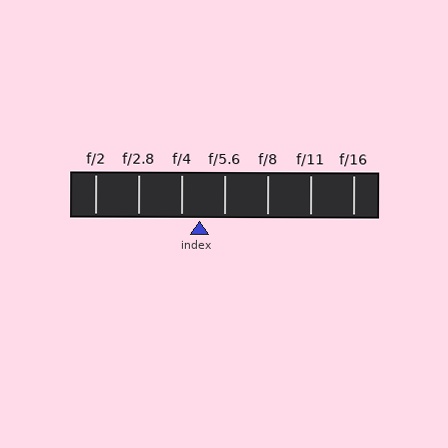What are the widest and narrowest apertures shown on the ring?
The widest aperture shown is f/2 and the narrowest is f/16.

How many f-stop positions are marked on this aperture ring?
There are 7 f-stop positions marked.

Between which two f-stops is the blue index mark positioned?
The index mark is between f/4 and f/5.6.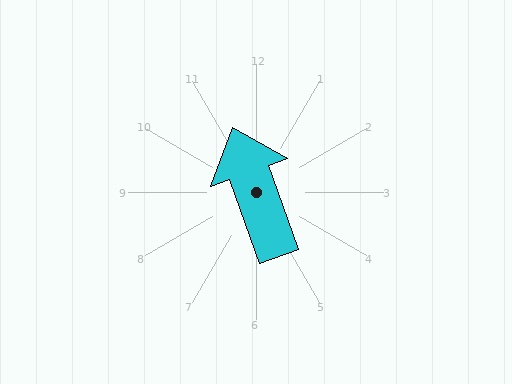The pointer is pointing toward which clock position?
Roughly 11 o'clock.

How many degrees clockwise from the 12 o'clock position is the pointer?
Approximately 340 degrees.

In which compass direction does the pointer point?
North.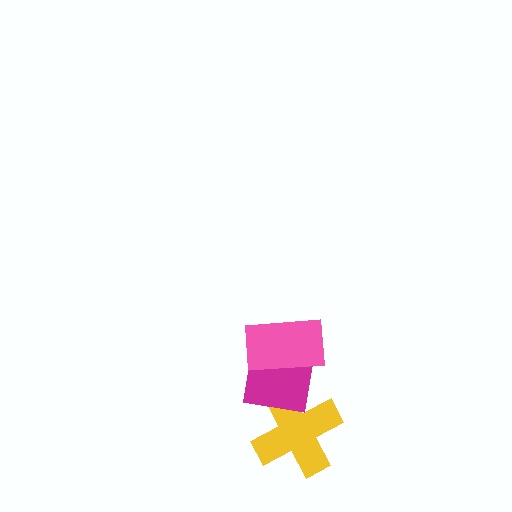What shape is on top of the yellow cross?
The magenta square is on top of the yellow cross.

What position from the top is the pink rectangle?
The pink rectangle is 1st from the top.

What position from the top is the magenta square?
The magenta square is 2nd from the top.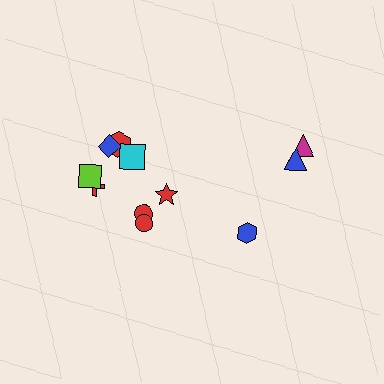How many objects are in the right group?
There are 3 objects.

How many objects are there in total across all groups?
There are 11 objects.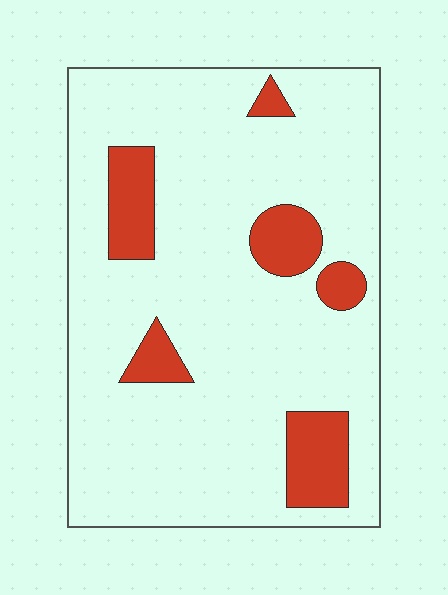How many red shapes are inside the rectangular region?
6.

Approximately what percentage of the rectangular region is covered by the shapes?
Approximately 15%.